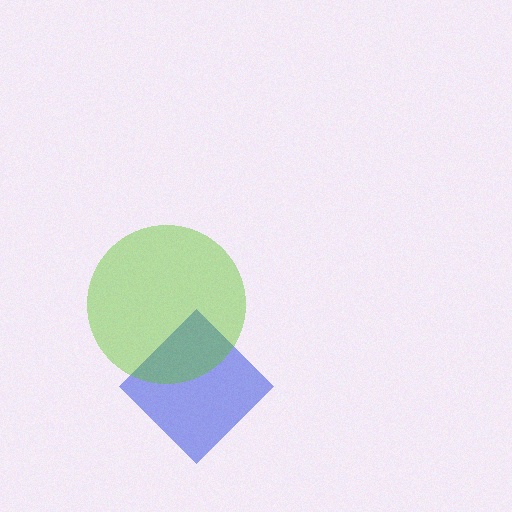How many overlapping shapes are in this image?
There are 2 overlapping shapes in the image.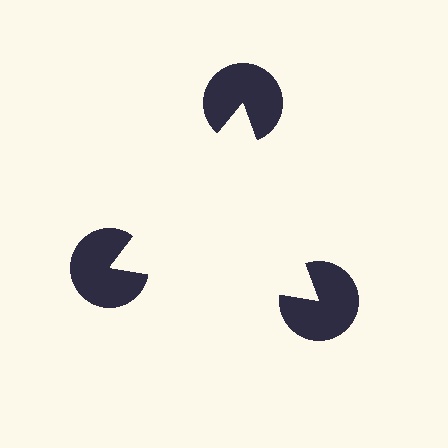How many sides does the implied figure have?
3 sides.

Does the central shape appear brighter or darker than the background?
It typically appears slightly brighter than the background, even though no actual brightness change is drawn.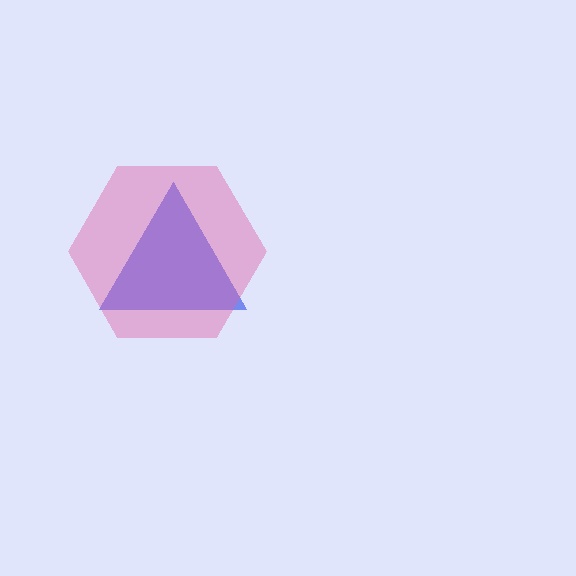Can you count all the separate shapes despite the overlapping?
Yes, there are 2 separate shapes.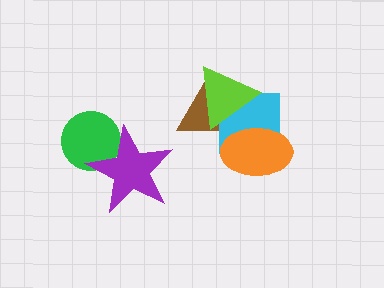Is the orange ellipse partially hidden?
Yes, it is partially covered by another shape.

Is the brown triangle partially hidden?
Yes, it is partially covered by another shape.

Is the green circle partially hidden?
Yes, it is partially covered by another shape.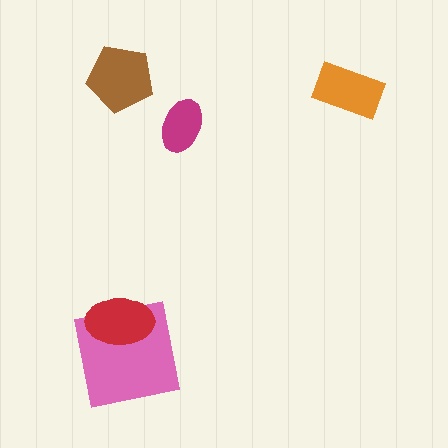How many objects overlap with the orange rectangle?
0 objects overlap with the orange rectangle.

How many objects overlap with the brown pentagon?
0 objects overlap with the brown pentagon.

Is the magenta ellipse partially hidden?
No, no other shape covers it.